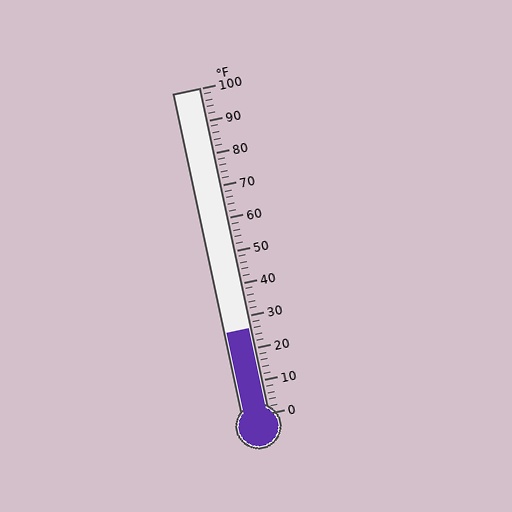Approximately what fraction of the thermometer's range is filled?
The thermometer is filled to approximately 25% of its range.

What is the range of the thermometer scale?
The thermometer scale ranges from 0°F to 100°F.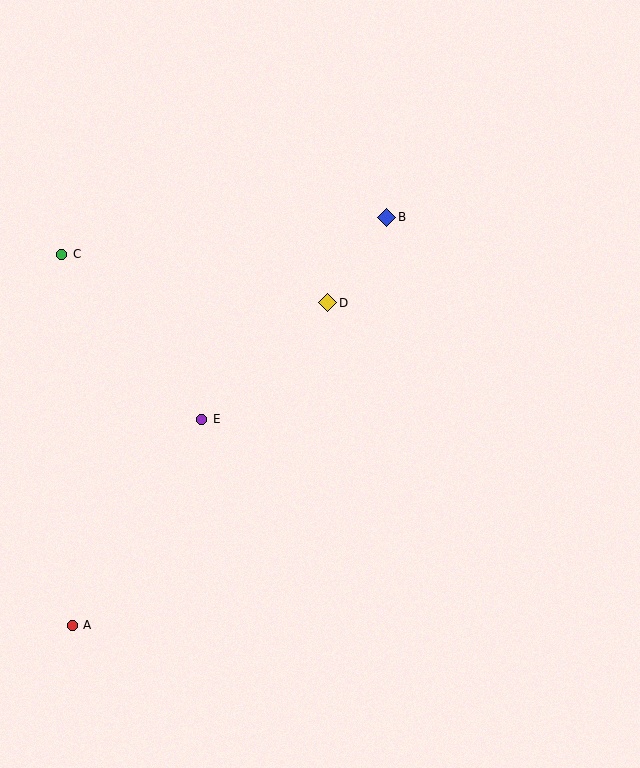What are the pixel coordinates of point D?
Point D is at (328, 303).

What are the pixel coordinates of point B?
Point B is at (387, 217).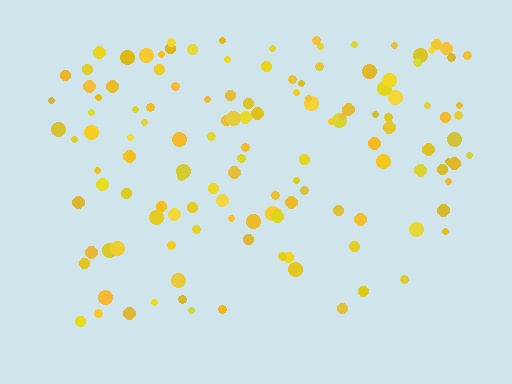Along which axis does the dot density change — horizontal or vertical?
Vertical.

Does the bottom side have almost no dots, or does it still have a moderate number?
Still a moderate number, just noticeably fewer than the top.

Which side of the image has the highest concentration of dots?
The top.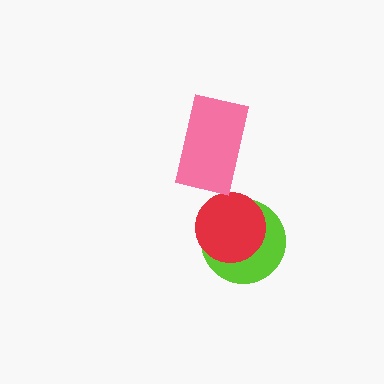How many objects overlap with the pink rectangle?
0 objects overlap with the pink rectangle.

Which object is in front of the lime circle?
The red circle is in front of the lime circle.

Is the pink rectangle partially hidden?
No, no other shape covers it.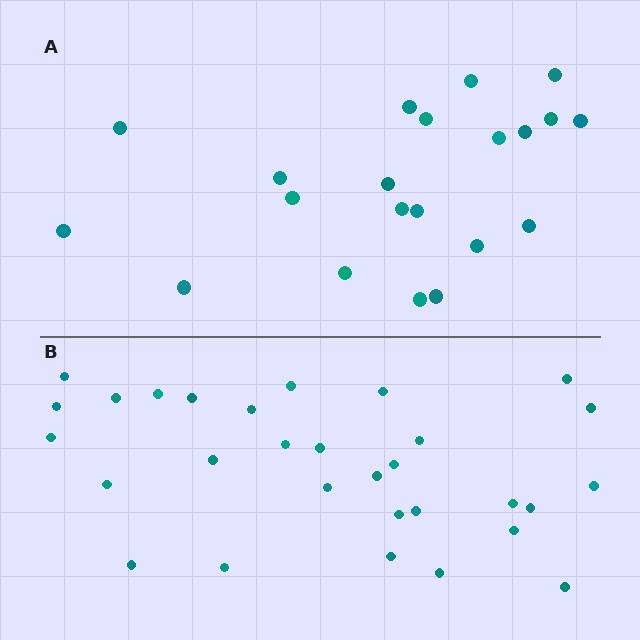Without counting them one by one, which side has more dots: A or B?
Region B (the bottom region) has more dots.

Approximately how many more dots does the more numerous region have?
Region B has roughly 8 or so more dots than region A.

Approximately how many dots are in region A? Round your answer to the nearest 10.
About 20 dots. (The exact count is 21, which rounds to 20.)